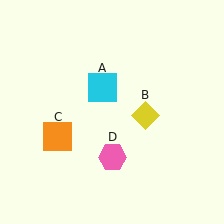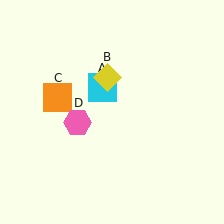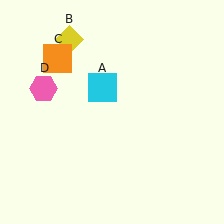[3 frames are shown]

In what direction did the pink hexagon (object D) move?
The pink hexagon (object D) moved up and to the left.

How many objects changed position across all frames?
3 objects changed position: yellow diamond (object B), orange square (object C), pink hexagon (object D).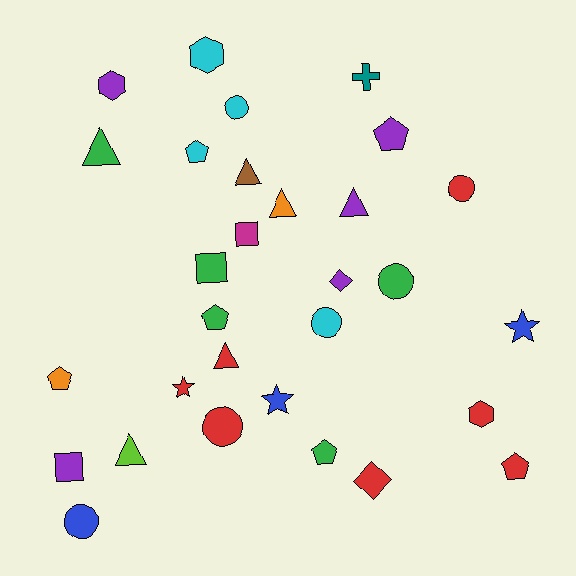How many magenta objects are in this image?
There is 1 magenta object.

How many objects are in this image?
There are 30 objects.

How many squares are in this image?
There are 3 squares.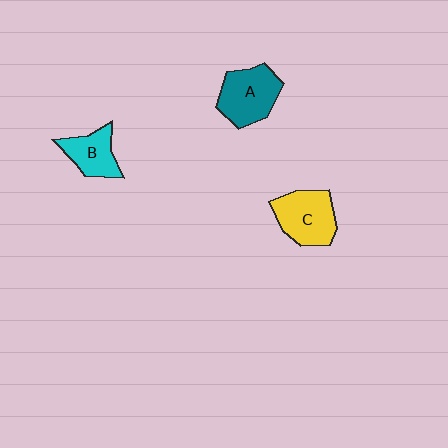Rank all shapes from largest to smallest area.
From largest to smallest: C (yellow), A (teal), B (cyan).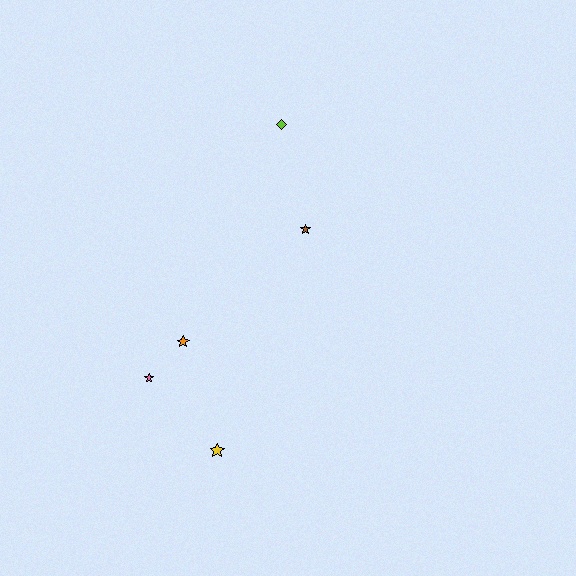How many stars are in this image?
There are 4 stars.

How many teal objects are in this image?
There are no teal objects.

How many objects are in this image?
There are 5 objects.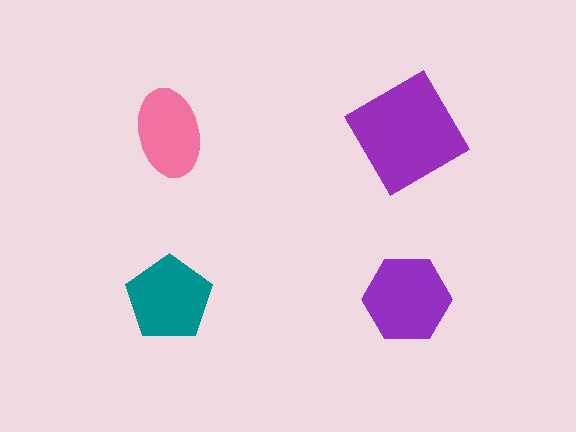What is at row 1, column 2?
A purple diamond.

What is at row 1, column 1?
A pink ellipse.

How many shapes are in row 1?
2 shapes.